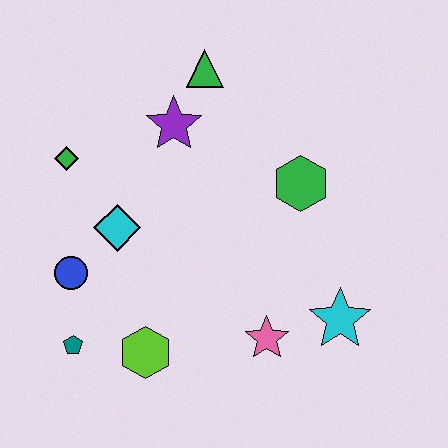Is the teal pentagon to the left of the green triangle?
Yes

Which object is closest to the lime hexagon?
The teal pentagon is closest to the lime hexagon.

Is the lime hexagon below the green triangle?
Yes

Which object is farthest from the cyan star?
The green diamond is farthest from the cyan star.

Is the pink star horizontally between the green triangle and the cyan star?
Yes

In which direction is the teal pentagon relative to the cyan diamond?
The teal pentagon is below the cyan diamond.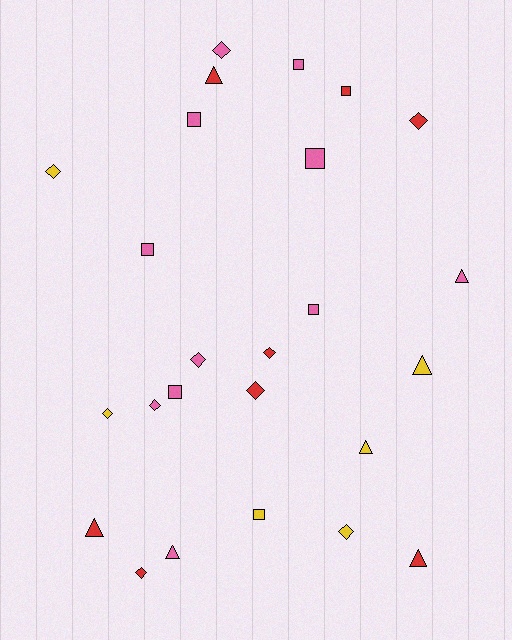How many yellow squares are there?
There is 1 yellow square.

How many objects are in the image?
There are 25 objects.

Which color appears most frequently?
Pink, with 11 objects.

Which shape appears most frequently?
Diamond, with 10 objects.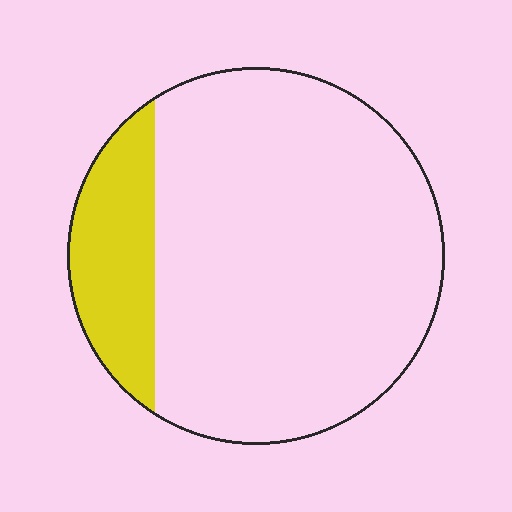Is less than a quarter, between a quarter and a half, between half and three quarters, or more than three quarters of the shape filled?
Less than a quarter.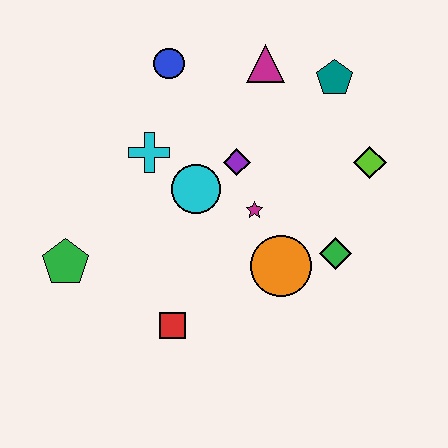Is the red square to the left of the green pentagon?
No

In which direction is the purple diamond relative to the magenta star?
The purple diamond is above the magenta star.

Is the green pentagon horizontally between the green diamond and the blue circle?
No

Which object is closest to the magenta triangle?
The teal pentagon is closest to the magenta triangle.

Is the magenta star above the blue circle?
No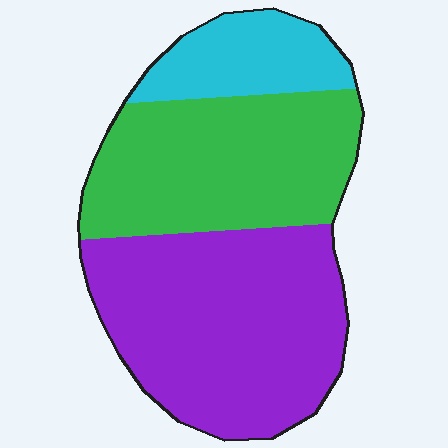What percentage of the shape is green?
Green takes up between a quarter and a half of the shape.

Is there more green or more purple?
Purple.